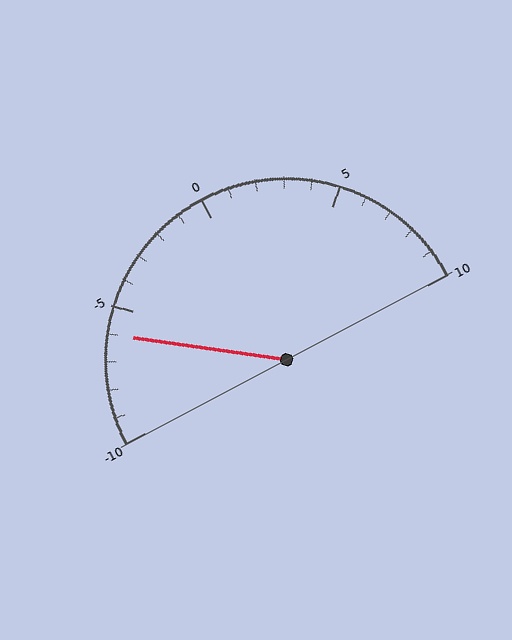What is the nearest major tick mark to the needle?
The nearest major tick mark is -5.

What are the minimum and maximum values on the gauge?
The gauge ranges from -10 to 10.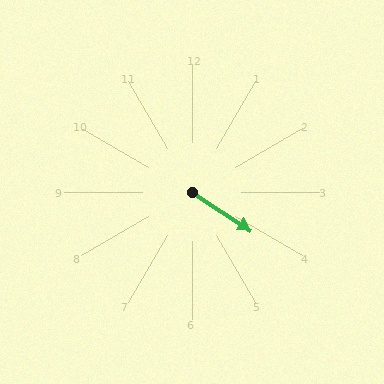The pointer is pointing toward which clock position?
Roughly 4 o'clock.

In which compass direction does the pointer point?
Southeast.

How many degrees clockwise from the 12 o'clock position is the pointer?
Approximately 123 degrees.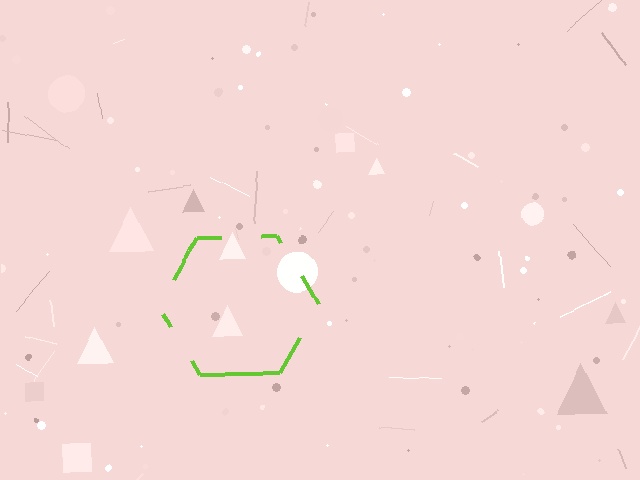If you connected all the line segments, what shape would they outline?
They would outline a hexagon.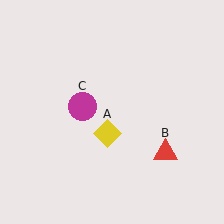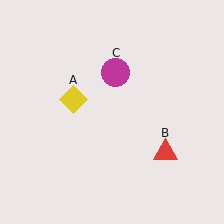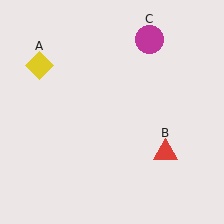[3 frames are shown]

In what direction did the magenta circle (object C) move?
The magenta circle (object C) moved up and to the right.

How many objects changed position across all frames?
2 objects changed position: yellow diamond (object A), magenta circle (object C).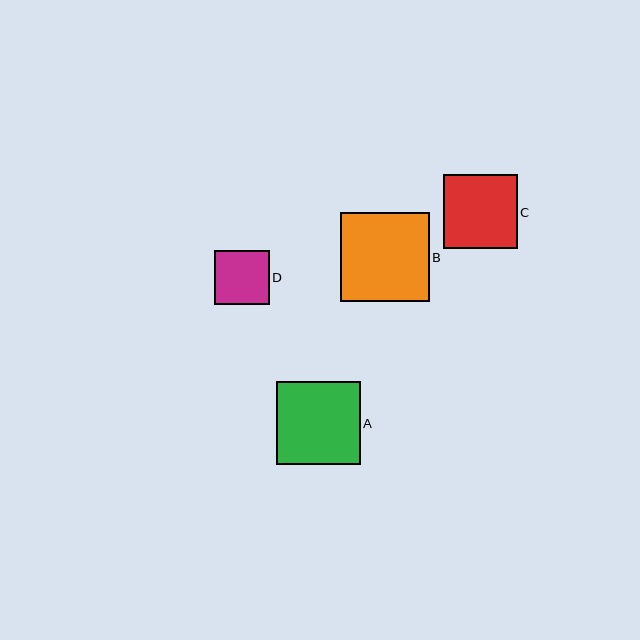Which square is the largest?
Square B is the largest with a size of approximately 89 pixels.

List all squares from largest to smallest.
From largest to smallest: B, A, C, D.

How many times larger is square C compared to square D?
Square C is approximately 1.4 times the size of square D.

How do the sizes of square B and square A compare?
Square B and square A are approximately the same size.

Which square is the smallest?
Square D is the smallest with a size of approximately 55 pixels.